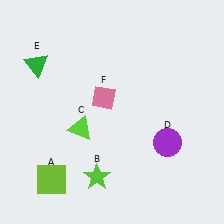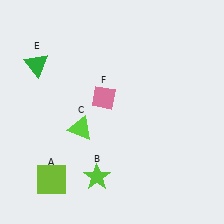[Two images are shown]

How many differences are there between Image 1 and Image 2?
There is 1 difference between the two images.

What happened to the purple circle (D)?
The purple circle (D) was removed in Image 2. It was in the bottom-right area of Image 1.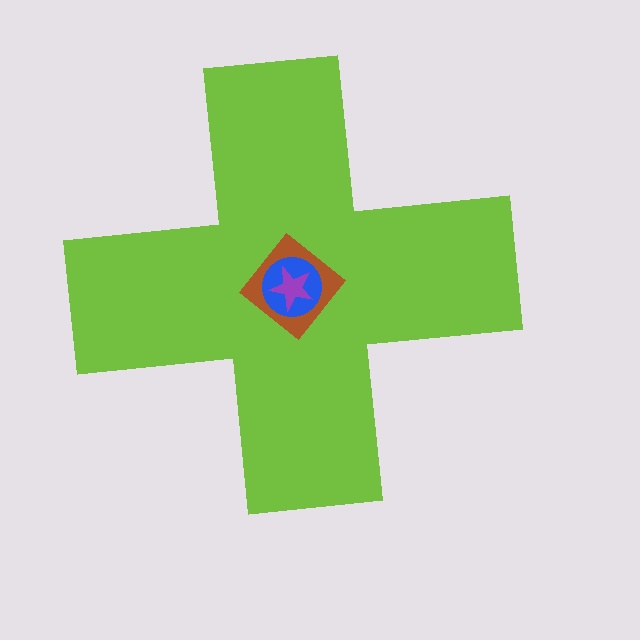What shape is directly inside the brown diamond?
The blue circle.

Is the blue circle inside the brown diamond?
Yes.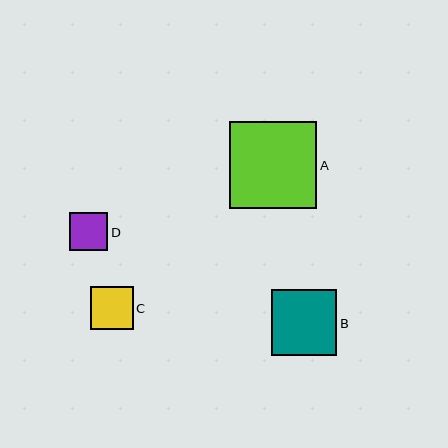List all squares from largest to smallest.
From largest to smallest: A, B, C, D.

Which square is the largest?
Square A is the largest with a size of approximately 87 pixels.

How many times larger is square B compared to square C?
Square B is approximately 1.5 times the size of square C.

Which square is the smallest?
Square D is the smallest with a size of approximately 38 pixels.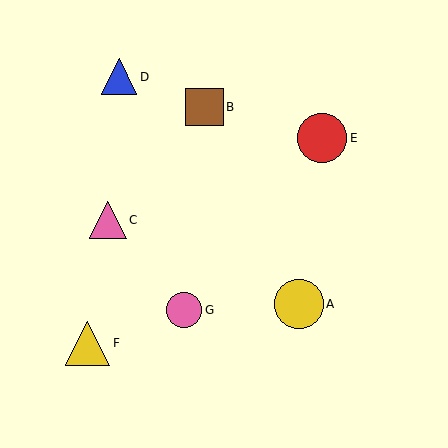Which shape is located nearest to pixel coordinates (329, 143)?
The red circle (labeled E) at (322, 138) is nearest to that location.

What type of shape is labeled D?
Shape D is a blue triangle.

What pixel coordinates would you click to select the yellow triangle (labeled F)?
Click at (88, 343) to select the yellow triangle F.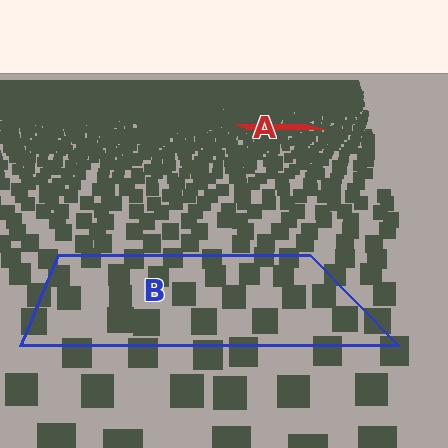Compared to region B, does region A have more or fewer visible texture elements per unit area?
Region A has more texture elements per unit area — they are packed more densely because it is farther away.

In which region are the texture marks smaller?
The texture marks are smaller in region A, because it is farther away.